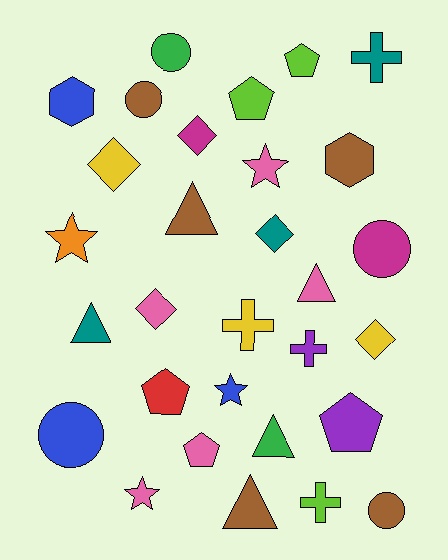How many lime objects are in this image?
There are 3 lime objects.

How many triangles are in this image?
There are 5 triangles.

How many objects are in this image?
There are 30 objects.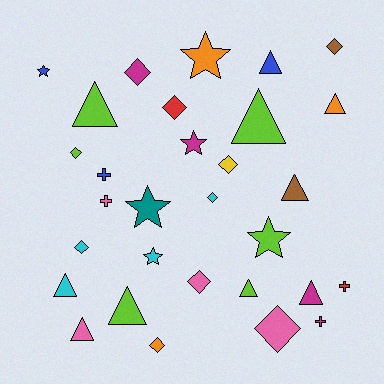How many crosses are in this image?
There are 4 crosses.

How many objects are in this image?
There are 30 objects.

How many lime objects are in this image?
There are 6 lime objects.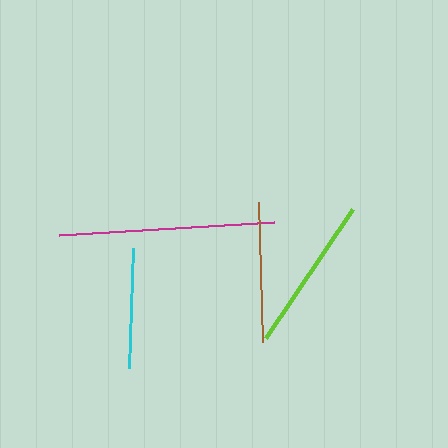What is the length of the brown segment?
The brown segment is approximately 140 pixels long.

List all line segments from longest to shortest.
From longest to shortest: magenta, lime, brown, cyan.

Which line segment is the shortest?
The cyan line is the shortest at approximately 119 pixels.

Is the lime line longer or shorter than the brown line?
The lime line is longer than the brown line.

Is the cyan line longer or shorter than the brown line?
The brown line is longer than the cyan line.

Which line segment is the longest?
The magenta line is the longest at approximately 215 pixels.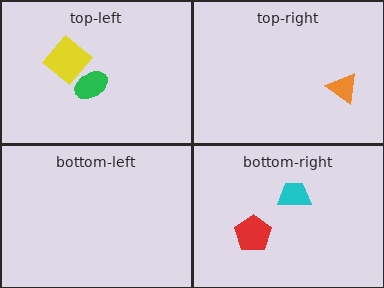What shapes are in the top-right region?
The orange triangle.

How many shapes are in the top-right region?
1.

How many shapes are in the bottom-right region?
2.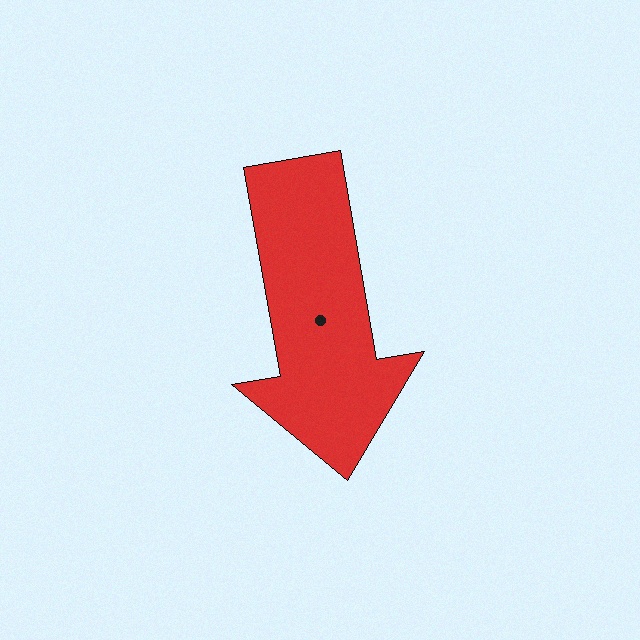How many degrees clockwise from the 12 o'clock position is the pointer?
Approximately 170 degrees.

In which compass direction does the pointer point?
South.